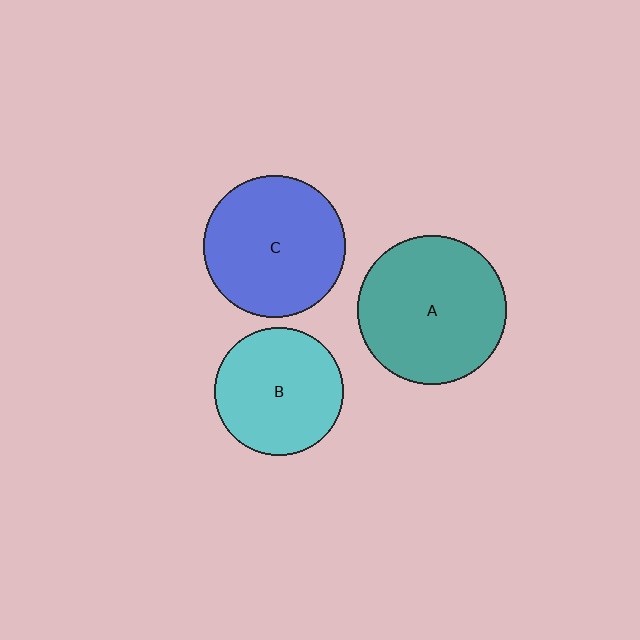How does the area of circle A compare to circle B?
Approximately 1.3 times.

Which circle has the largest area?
Circle A (teal).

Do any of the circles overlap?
No, none of the circles overlap.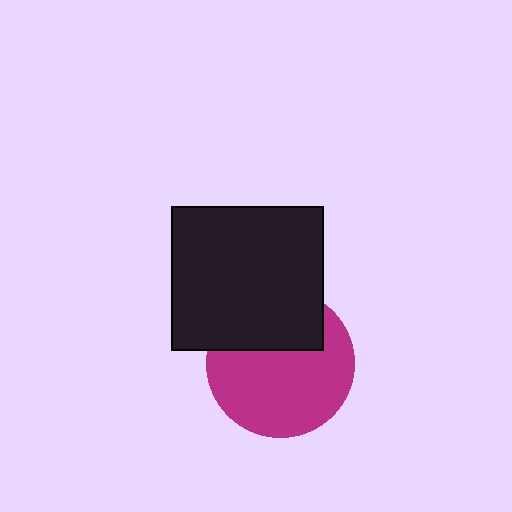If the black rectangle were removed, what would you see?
You would see the complete magenta circle.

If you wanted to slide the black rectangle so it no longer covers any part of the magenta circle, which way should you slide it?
Slide it up — that is the most direct way to separate the two shapes.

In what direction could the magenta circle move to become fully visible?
The magenta circle could move down. That would shift it out from behind the black rectangle entirely.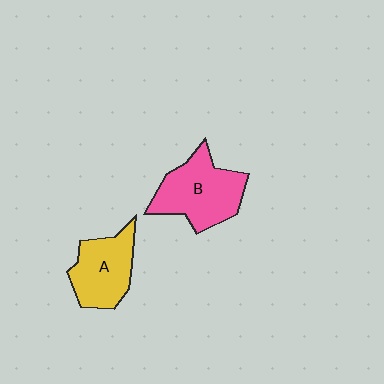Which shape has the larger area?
Shape B (pink).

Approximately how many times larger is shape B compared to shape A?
Approximately 1.2 times.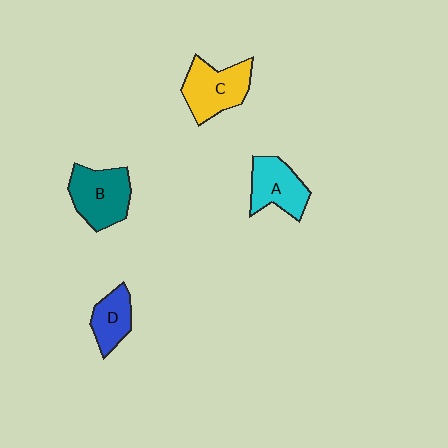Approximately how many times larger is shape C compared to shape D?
Approximately 1.5 times.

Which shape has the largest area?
Shape B (teal).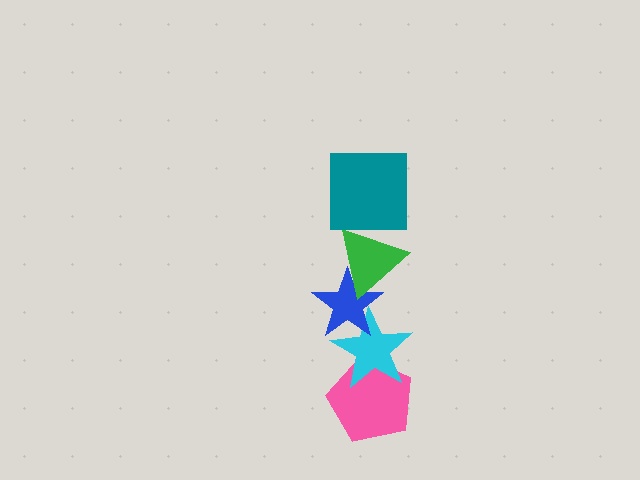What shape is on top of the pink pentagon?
The cyan star is on top of the pink pentagon.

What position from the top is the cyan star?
The cyan star is 4th from the top.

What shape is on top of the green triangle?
The teal square is on top of the green triangle.